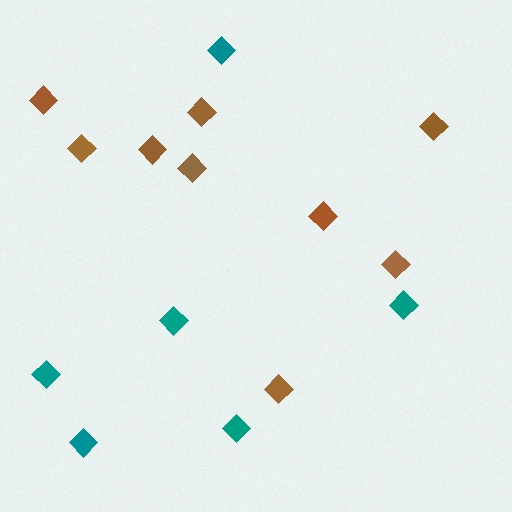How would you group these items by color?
There are 2 groups: one group of teal diamonds (6) and one group of brown diamonds (9).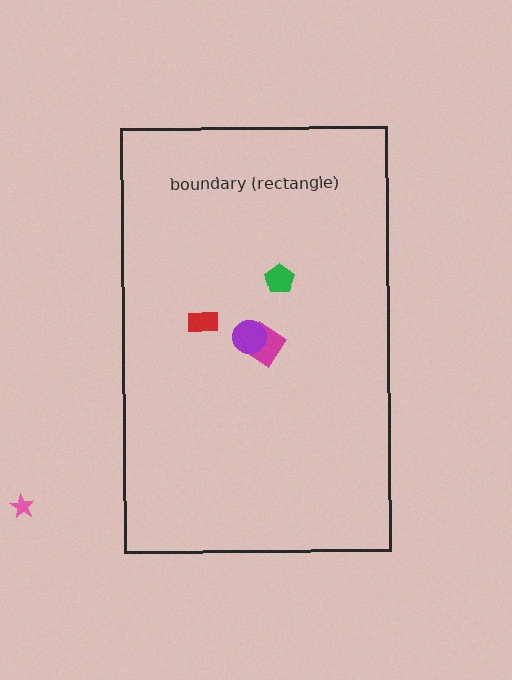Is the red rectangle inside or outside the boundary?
Inside.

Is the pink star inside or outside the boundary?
Outside.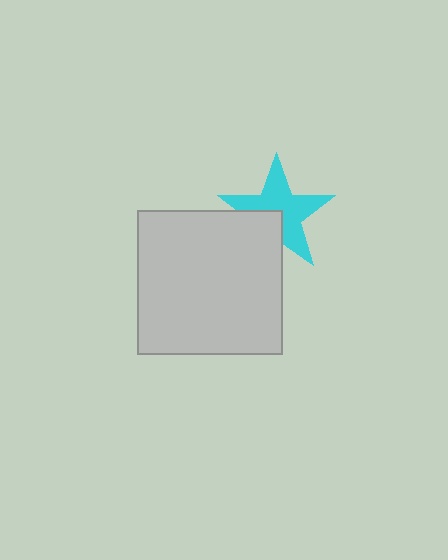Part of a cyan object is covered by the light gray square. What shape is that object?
It is a star.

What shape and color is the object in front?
The object in front is a light gray square.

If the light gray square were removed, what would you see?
You would see the complete cyan star.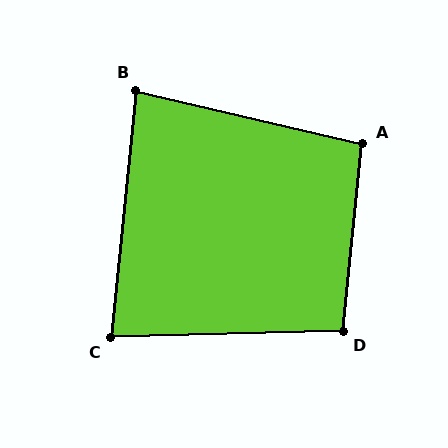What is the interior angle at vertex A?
Approximately 97 degrees (obtuse).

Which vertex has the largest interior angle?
D, at approximately 97 degrees.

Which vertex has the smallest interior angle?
B, at approximately 83 degrees.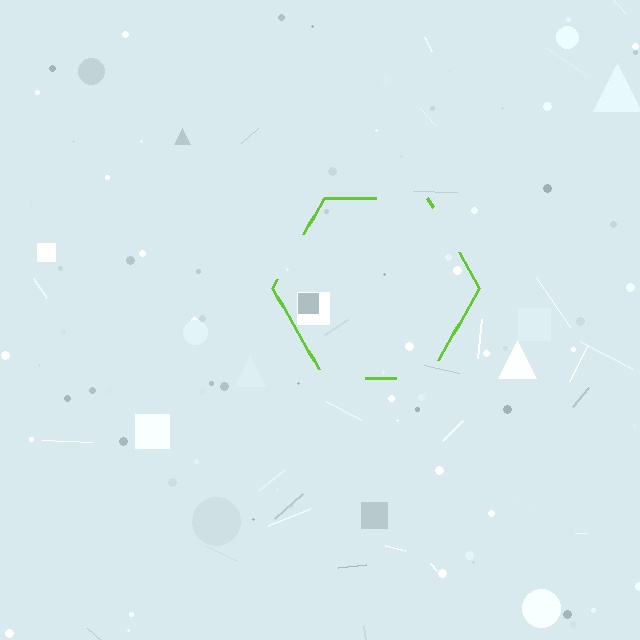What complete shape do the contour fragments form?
The contour fragments form a hexagon.